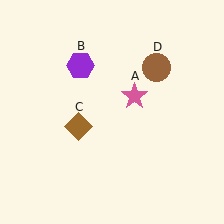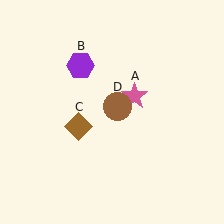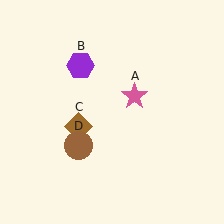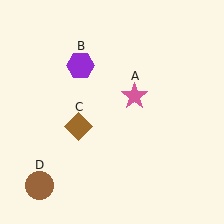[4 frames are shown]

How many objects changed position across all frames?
1 object changed position: brown circle (object D).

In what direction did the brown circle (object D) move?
The brown circle (object D) moved down and to the left.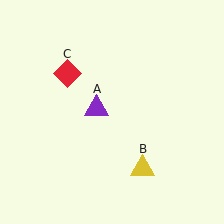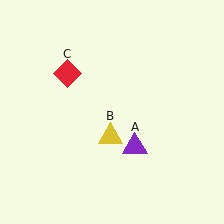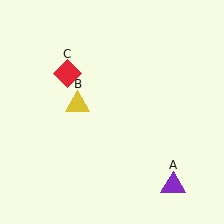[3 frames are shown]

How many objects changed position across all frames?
2 objects changed position: purple triangle (object A), yellow triangle (object B).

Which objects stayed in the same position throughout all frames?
Red diamond (object C) remained stationary.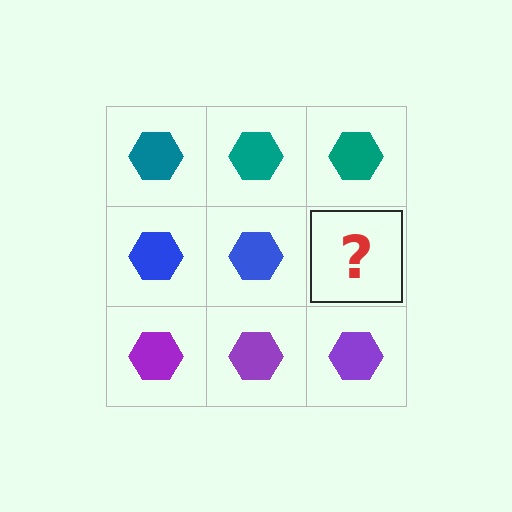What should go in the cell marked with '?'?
The missing cell should contain a blue hexagon.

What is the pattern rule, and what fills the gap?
The rule is that each row has a consistent color. The gap should be filled with a blue hexagon.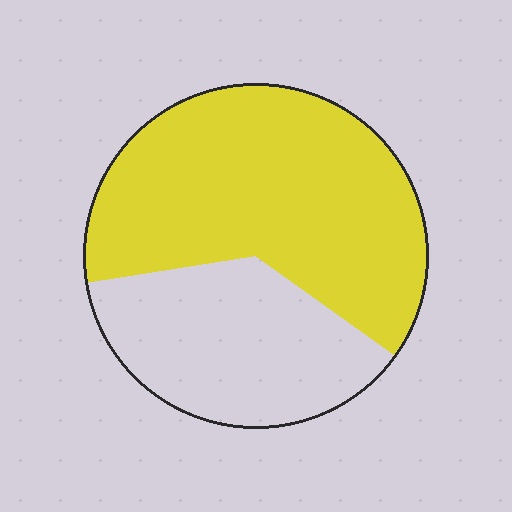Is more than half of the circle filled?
Yes.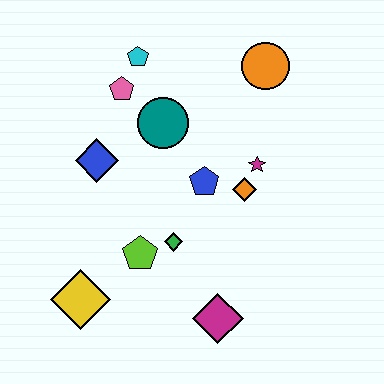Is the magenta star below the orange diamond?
No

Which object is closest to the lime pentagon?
The green diamond is closest to the lime pentagon.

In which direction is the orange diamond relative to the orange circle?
The orange diamond is below the orange circle.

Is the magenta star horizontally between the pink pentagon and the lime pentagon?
No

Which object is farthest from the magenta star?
The yellow diamond is farthest from the magenta star.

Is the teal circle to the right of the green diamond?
No